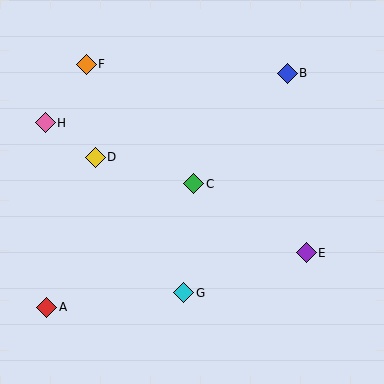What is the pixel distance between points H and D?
The distance between H and D is 61 pixels.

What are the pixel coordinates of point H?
Point H is at (45, 123).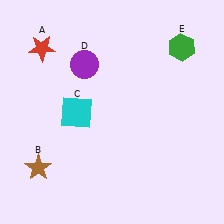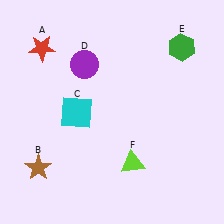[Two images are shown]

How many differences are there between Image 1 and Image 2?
There is 1 difference between the two images.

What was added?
A lime triangle (F) was added in Image 2.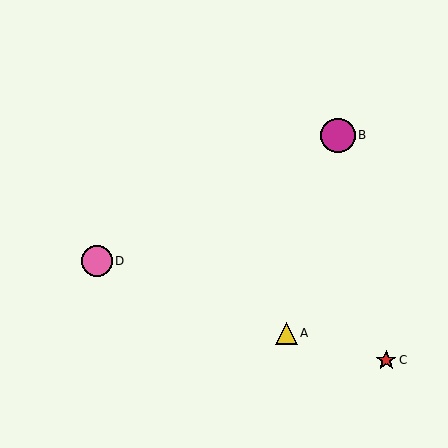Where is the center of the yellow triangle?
The center of the yellow triangle is at (286, 333).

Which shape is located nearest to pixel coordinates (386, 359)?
The red star (labeled C) at (386, 360) is nearest to that location.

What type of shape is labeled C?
Shape C is a red star.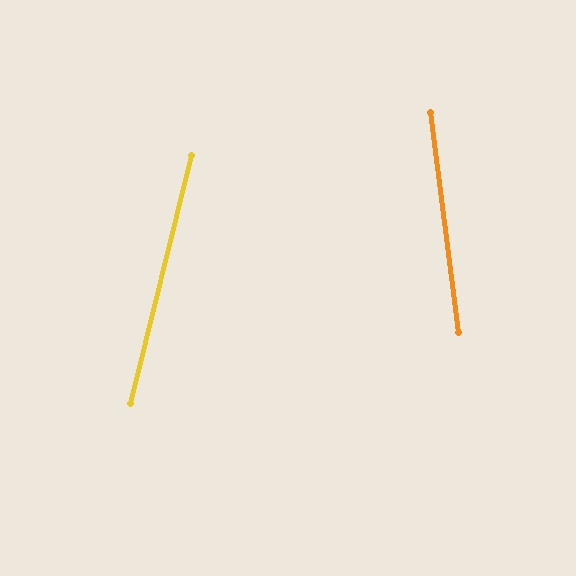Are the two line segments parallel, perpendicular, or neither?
Neither parallel nor perpendicular — they differ by about 21°.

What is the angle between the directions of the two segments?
Approximately 21 degrees.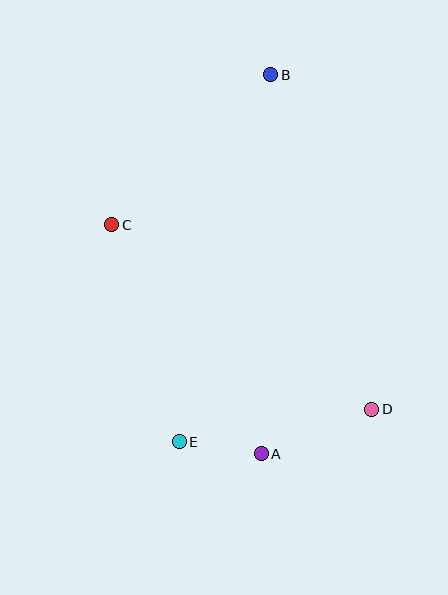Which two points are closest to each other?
Points A and E are closest to each other.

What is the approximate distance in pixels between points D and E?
The distance between D and E is approximately 196 pixels.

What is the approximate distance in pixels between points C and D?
The distance between C and D is approximately 319 pixels.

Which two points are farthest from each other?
Points A and B are farthest from each other.